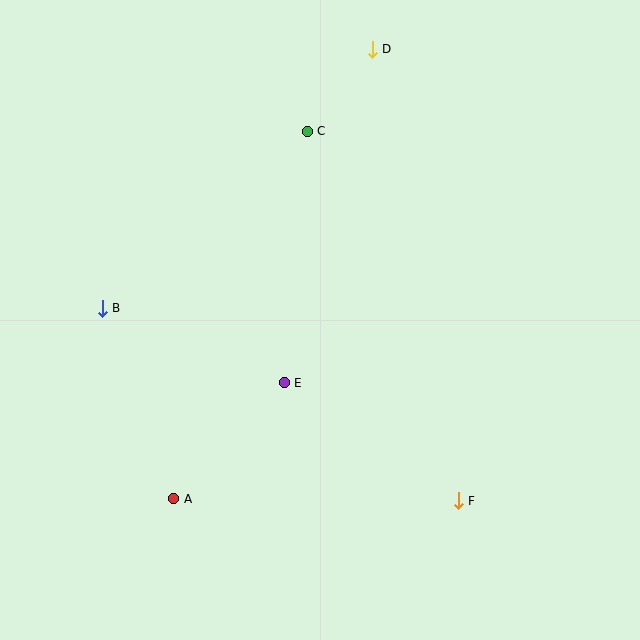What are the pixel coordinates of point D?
Point D is at (372, 49).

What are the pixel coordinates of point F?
Point F is at (458, 501).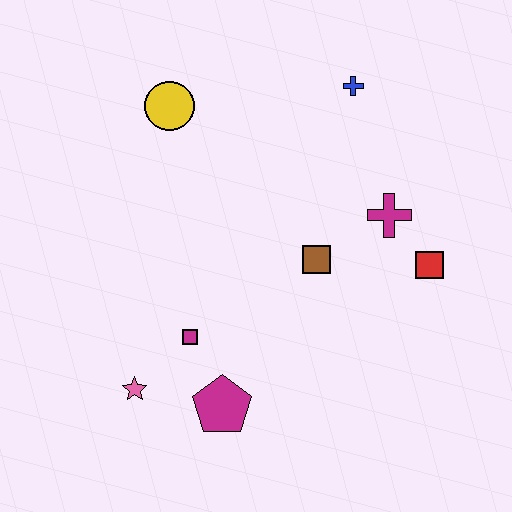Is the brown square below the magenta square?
No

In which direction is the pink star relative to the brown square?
The pink star is to the left of the brown square.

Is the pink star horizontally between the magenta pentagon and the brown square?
No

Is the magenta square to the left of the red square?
Yes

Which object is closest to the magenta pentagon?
The magenta square is closest to the magenta pentagon.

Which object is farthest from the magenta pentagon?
The blue cross is farthest from the magenta pentagon.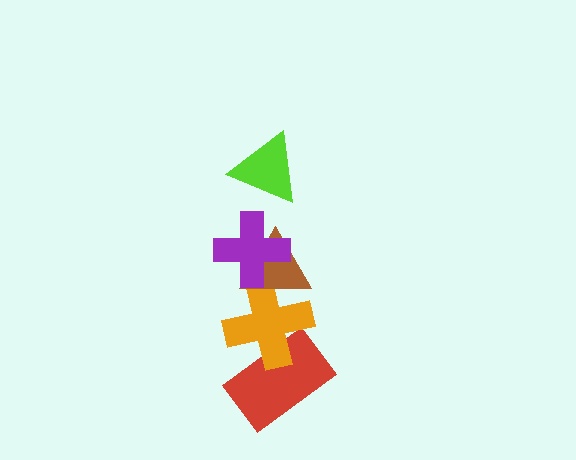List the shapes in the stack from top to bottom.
From top to bottom: the lime triangle, the purple cross, the brown triangle, the orange cross, the red rectangle.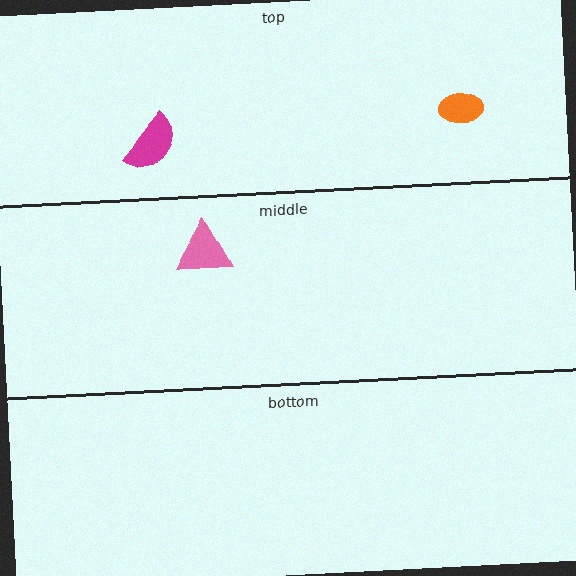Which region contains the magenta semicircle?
The top region.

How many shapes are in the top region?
2.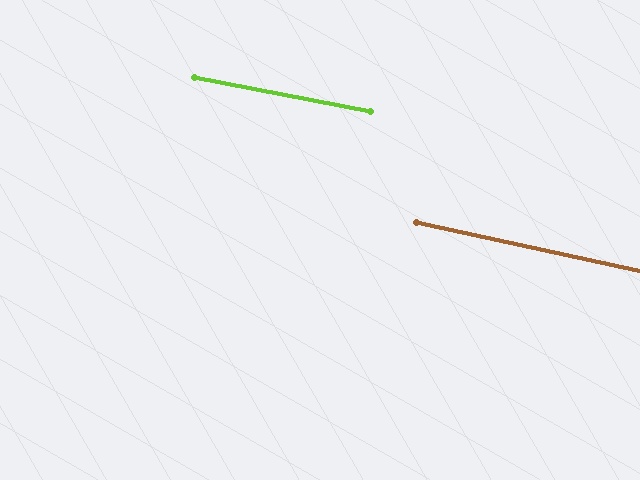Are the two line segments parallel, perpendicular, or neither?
Parallel — their directions differ by only 1.4°.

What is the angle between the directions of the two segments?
Approximately 1 degree.